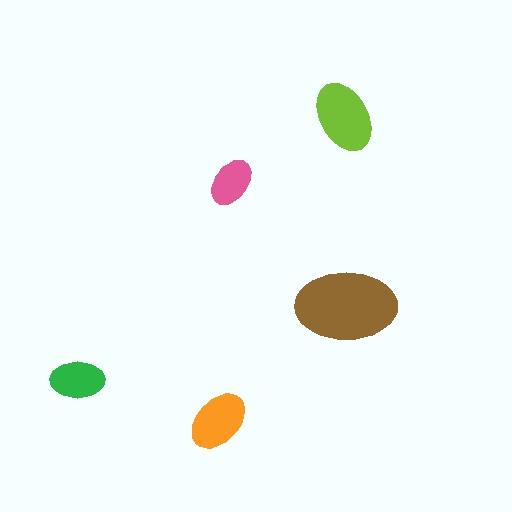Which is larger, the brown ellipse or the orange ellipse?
The brown one.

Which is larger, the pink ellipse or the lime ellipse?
The lime one.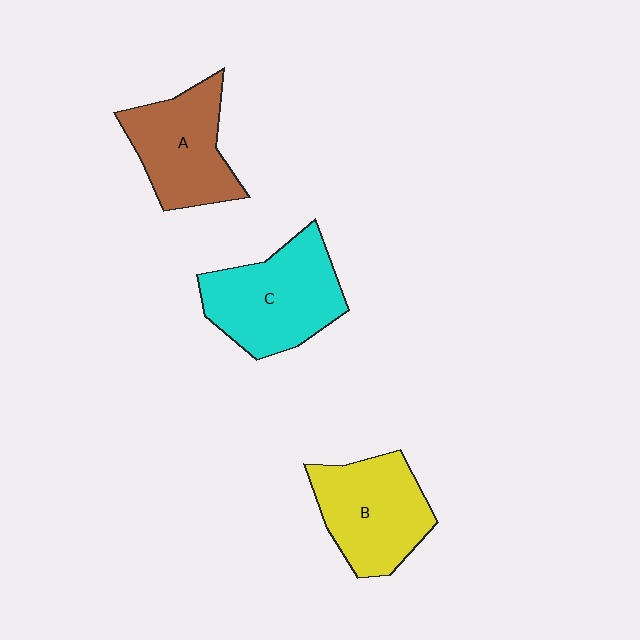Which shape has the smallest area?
Shape A (brown).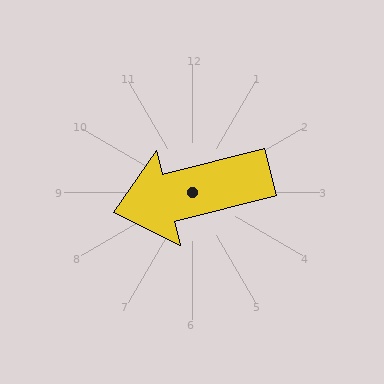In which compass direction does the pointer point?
West.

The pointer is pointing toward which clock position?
Roughly 9 o'clock.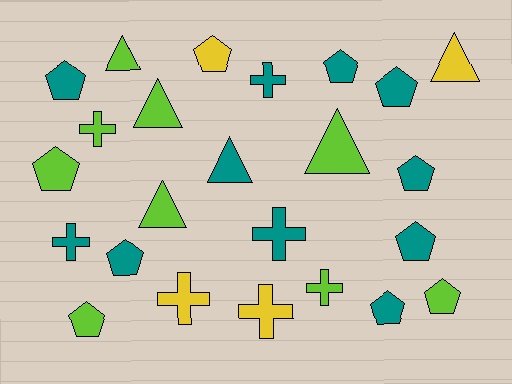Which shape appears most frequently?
Pentagon, with 11 objects.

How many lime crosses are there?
There are 2 lime crosses.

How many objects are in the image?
There are 24 objects.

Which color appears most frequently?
Teal, with 11 objects.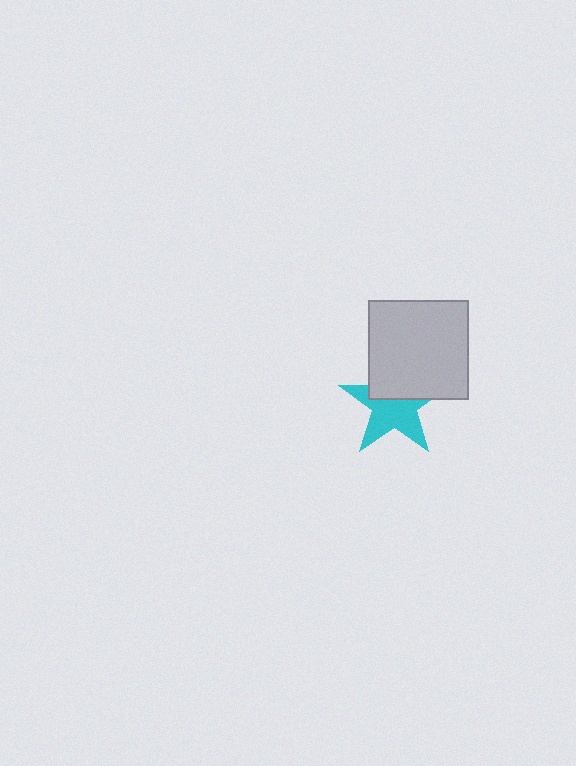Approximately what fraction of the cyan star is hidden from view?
Roughly 40% of the cyan star is hidden behind the light gray rectangle.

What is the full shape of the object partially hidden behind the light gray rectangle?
The partially hidden object is a cyan star.